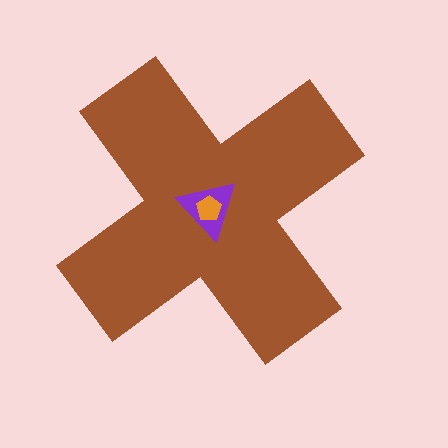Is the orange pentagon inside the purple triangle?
Yes.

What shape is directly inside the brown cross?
The purple triangle.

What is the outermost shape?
The brown cross.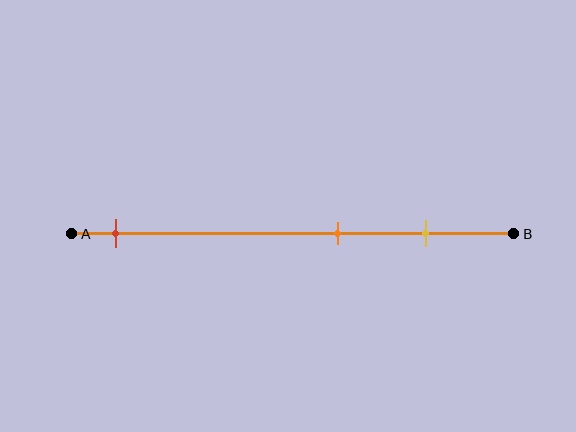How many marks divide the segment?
There are 3 marks dividing the segment.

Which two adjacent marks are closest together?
The orange and yellow marks are the closest adjacent pair.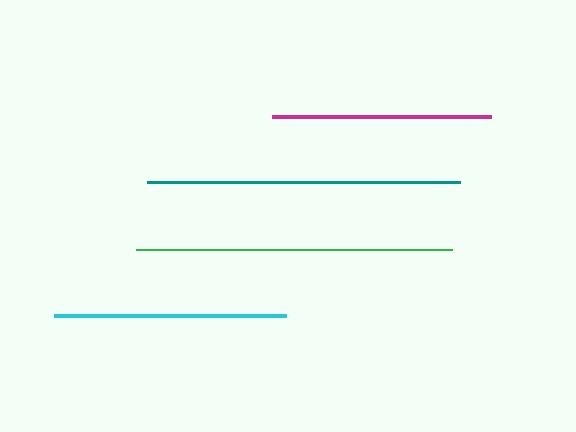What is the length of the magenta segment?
The magenta segment is approximately 220 pixels long.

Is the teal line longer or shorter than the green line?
The green line is longer than the teal line.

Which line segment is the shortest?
The magenta line is the shortest at approximately 220 pixels.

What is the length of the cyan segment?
The cyan segment is approximately 233 pixels long.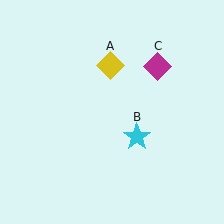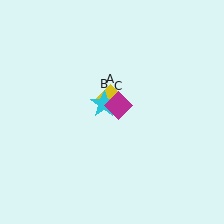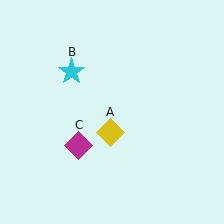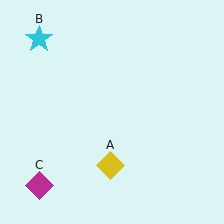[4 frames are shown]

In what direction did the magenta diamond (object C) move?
The magenta diamond (object C) moved down and to the left.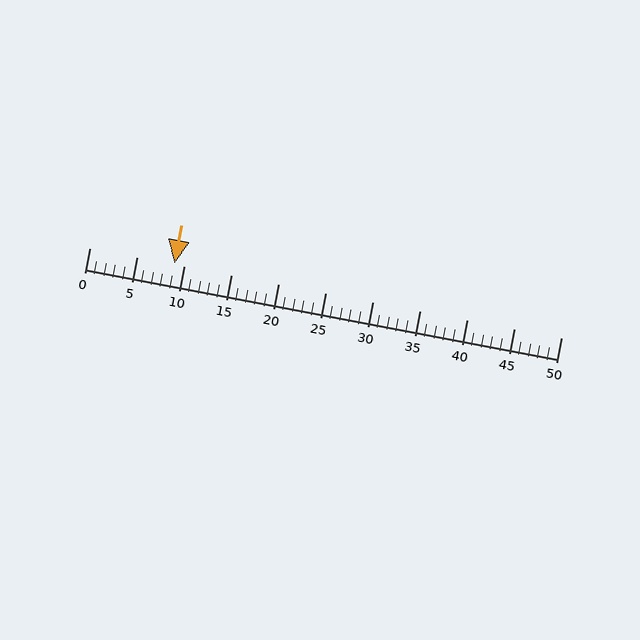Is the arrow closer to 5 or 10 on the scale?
The arrow is closer to 10.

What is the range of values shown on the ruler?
The ruler shows values from 0 to 50.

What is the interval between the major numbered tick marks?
The major tick marks are spaced 5 units apart.